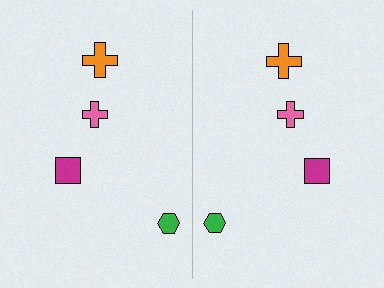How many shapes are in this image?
There are 8 shapes in this image.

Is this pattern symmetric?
Yes, this pattern has bilateral (reflection) symmetry.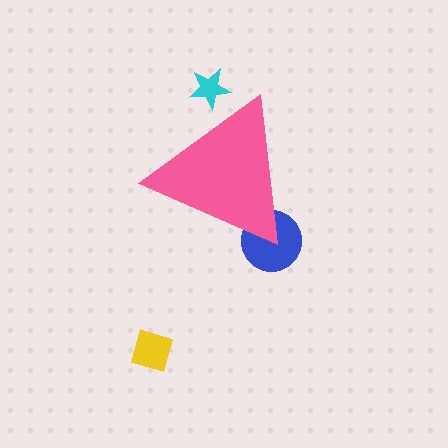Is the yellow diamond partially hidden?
No, the yellow diamond is fully visible.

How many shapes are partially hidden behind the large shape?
2 shapes are partially hidden.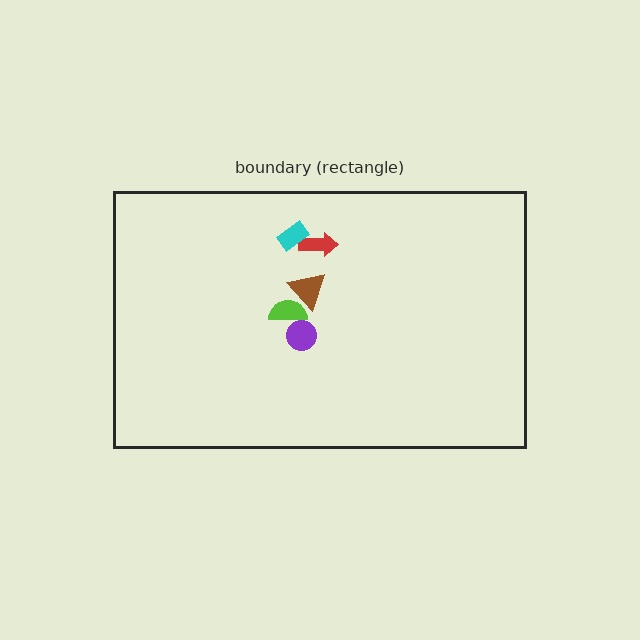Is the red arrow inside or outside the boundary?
Inside.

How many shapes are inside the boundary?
5 inside, 0 outside.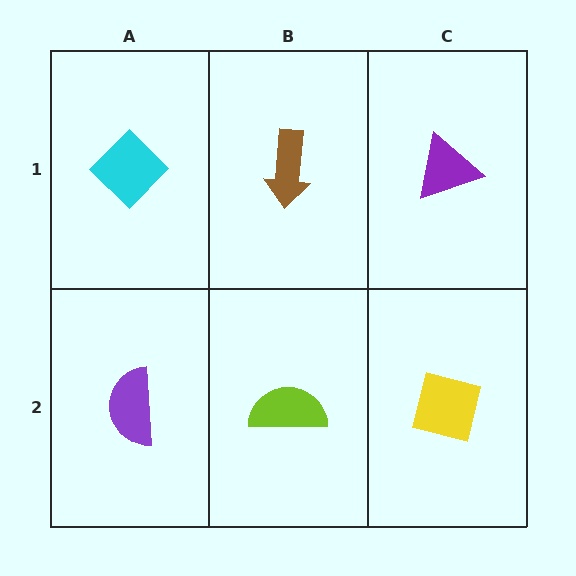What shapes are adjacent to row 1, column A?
A purple semicircle (row 2, column A), a brown arrow (row 1, column B).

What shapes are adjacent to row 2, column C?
A purple triangle (row 1, column C), a lime semicircle (row 2, column B).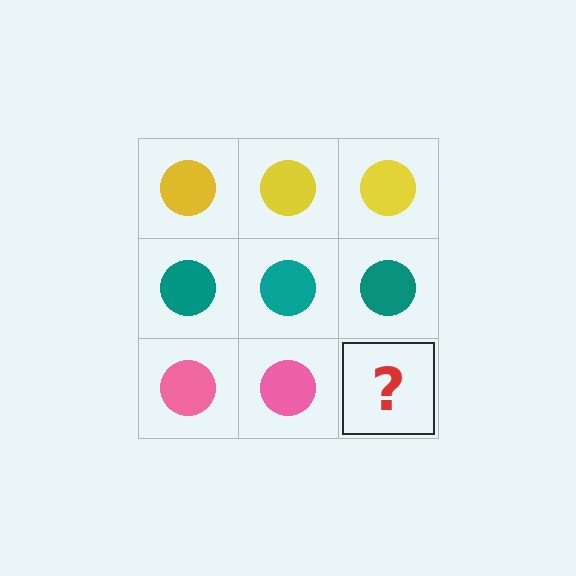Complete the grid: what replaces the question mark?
The question mark should be replaced with a pink circle.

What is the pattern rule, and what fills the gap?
The rule is that each row has a consistent color. The gap should be filled with a pink circle.